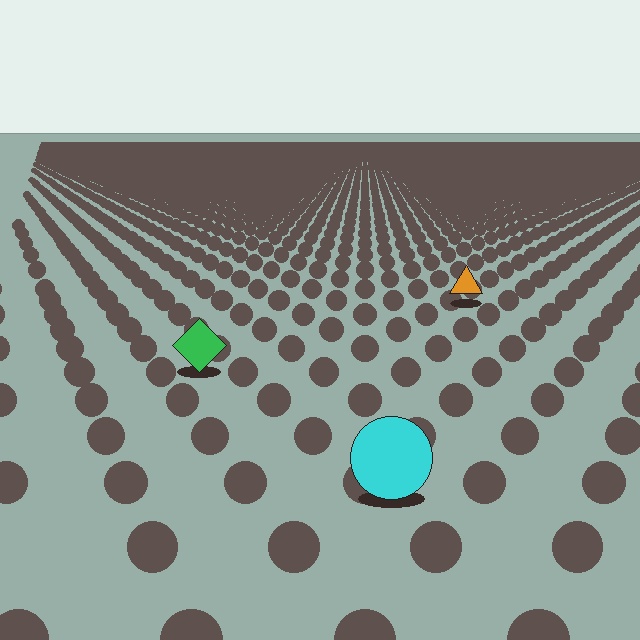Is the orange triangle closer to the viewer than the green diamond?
No. The green diamond is closer — you can tell from the texture gradient: the ground texture is coarser near it.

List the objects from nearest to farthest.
From nearest to farthest: the cyan circle, the green diamond, the orange triangle.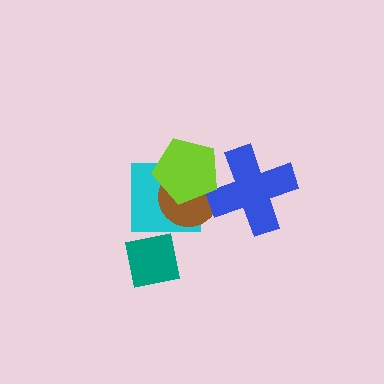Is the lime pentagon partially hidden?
No, no other shape covers it.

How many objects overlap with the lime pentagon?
3 objects overlap with the lime pentagon.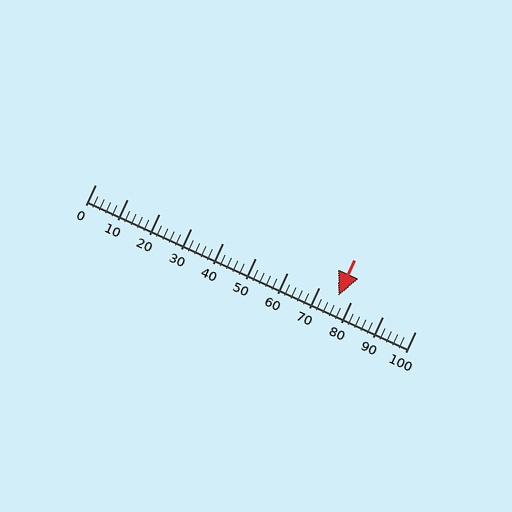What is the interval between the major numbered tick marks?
The major tick marks are spaced 10 units apart.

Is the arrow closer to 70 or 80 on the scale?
The arrow is closer to 80.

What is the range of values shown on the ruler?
The ruler shows values from 0 to 100.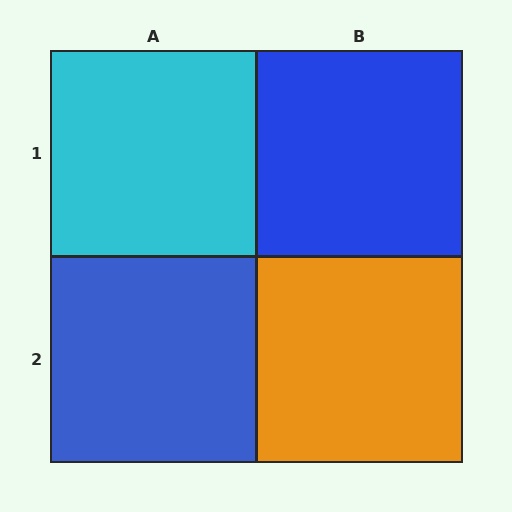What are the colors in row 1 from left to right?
Cyan, blue.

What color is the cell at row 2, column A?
Blue.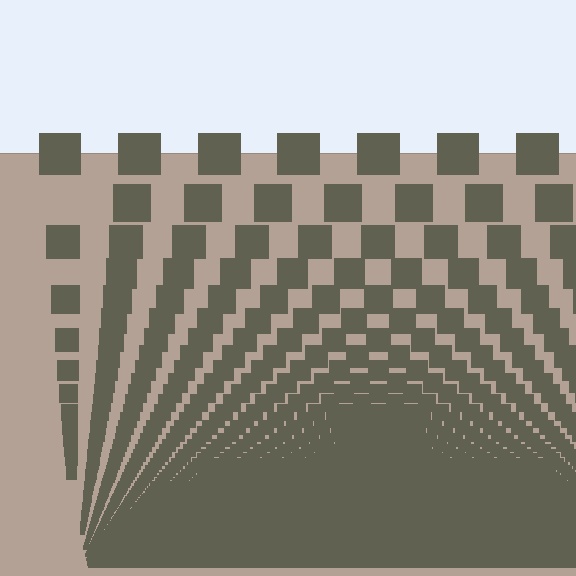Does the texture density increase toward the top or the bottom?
Density increases toward the bottom.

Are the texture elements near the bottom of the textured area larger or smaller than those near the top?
Smaller. The gradient is inverted — elements near the bottom are smaller and denser.